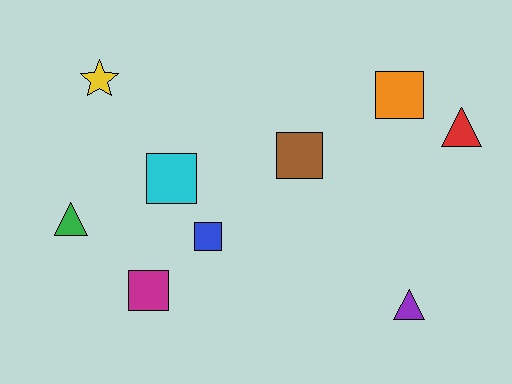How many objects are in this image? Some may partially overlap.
There are 9 objects.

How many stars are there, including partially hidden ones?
There is 1 star.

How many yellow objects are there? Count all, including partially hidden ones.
There is 1 yellow object.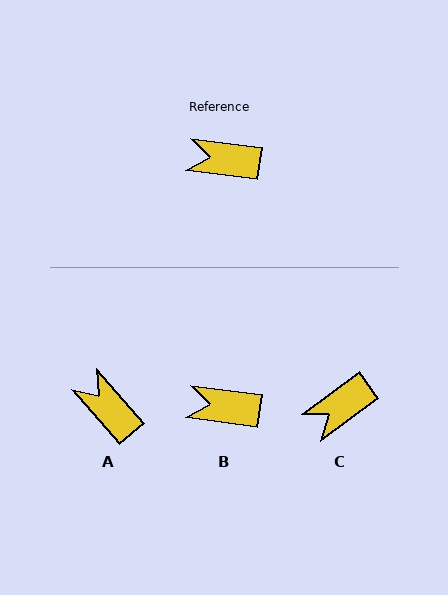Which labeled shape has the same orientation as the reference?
B.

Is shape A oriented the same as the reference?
No, it is off by about 42 degrees.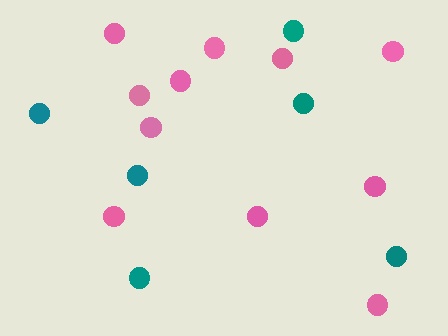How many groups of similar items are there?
There are 2 groups: one group of pink circles (11) and one group of teal circles (6).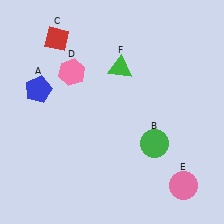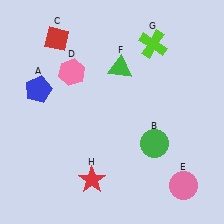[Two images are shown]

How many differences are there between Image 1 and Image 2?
There are 2 differences between the two images.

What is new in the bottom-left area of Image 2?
A red star (H) was added in the bottom-left area of Image 2.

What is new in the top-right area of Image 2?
A lime cross (G) was added in the top-right area of Image 2.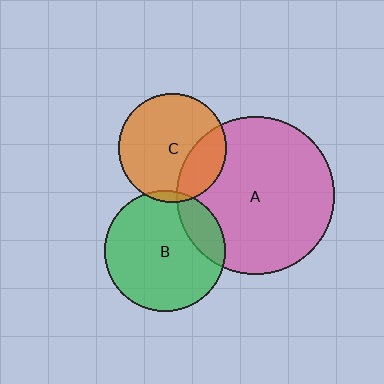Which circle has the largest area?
Circle A (pink).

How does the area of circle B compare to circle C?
Approximately 1.2 times.